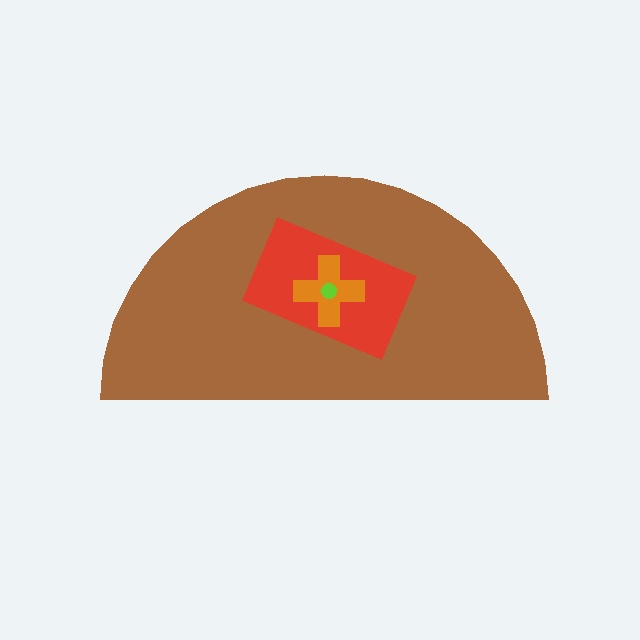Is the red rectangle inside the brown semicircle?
Yes.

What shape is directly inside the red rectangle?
The orange cross.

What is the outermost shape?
The brown semicircle.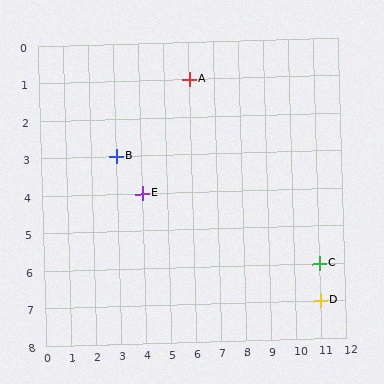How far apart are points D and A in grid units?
Points D and A are 5 columns and 6 rows apart (about 7.8 grid units diagonally).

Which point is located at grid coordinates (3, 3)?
Point B is at (3, 3).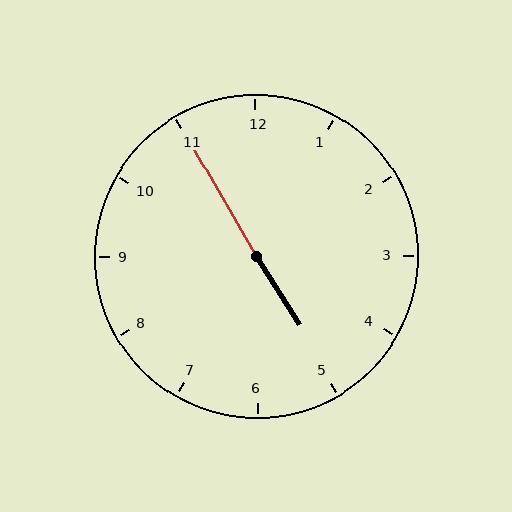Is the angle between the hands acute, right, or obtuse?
It is obtuse.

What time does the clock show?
4:55.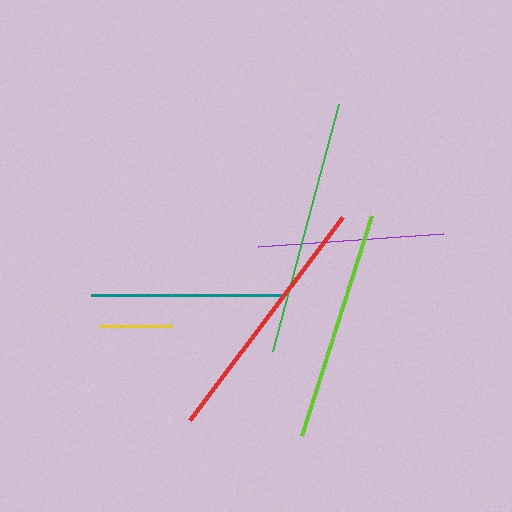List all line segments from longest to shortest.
From longest to shortest: green, red, lime, teal, purple, yellow.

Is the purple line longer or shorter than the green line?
The green line is longer than the purple line.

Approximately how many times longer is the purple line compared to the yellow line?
The purple line is approximately 2.5 times the length of the yellow line.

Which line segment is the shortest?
The yellow line is the shortest at approximately 73 pixels.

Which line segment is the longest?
The green line is the longest at approximately 256 pixels.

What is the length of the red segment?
The red segment is approximately 255 pixels long.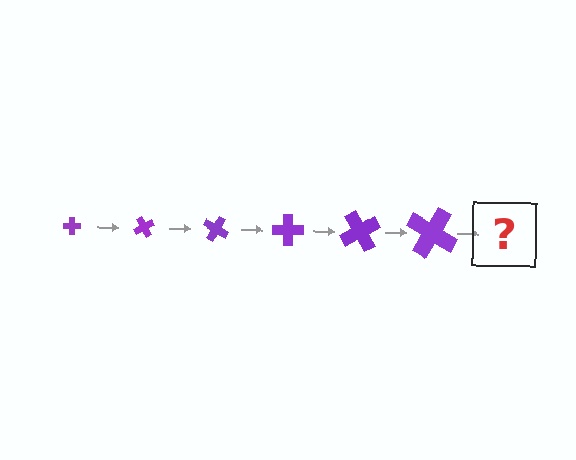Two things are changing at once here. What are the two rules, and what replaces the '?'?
The two rules are that the cross grows larger each step and it rotates 60 degrees each step. The '?' should be a cross, larger than the previous one and rotated 360 degrees from the start.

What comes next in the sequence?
The next element should be a cross, larger than the previous one and rotated 360 degrees from the start.